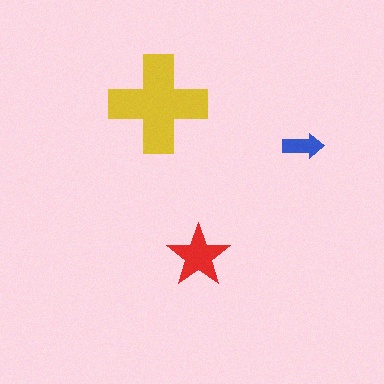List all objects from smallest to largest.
The blue arrow, the red star, the yellow cross.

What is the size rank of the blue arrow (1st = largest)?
3rd.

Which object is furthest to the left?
The yellow cross is leftmost.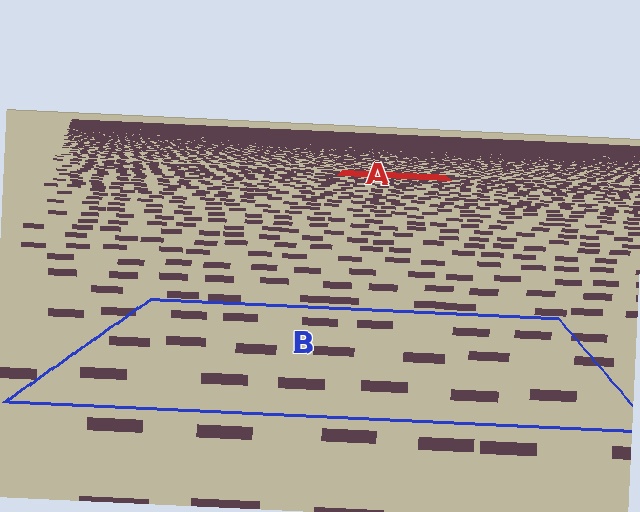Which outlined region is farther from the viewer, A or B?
Region A is farther from the viewer — the texture elements inside it appear smaller and more densely packed.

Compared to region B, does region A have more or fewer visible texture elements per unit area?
Region A has more texture elements per unit area — they are packed more densely because it is farther away.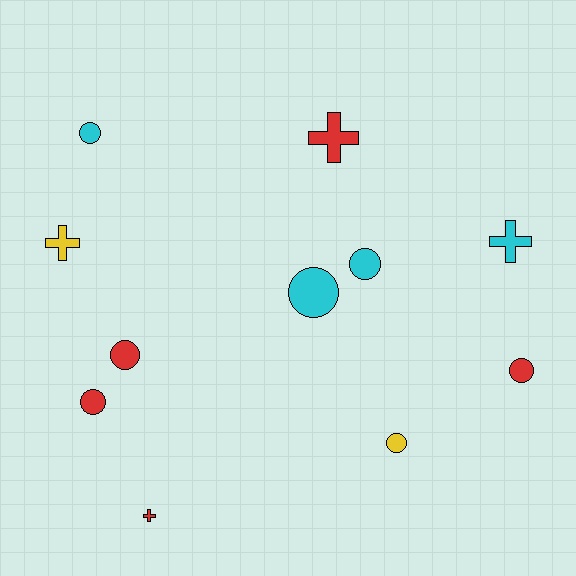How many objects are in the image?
There are 11 objects.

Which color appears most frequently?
Red, with 5 objects.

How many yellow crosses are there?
There is 1 yellow cross.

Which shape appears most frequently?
Circle, with 7 objects.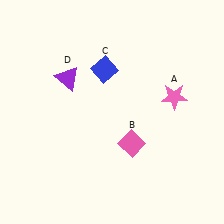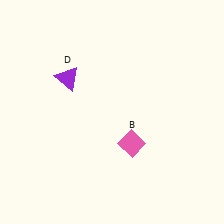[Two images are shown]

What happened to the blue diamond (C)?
The blue diamond (C) was removed in Image 2. It was in the top-left area of Image 1.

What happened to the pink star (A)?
The pink star (A) was removed in Image 2. It was in the top-right area of Image 1.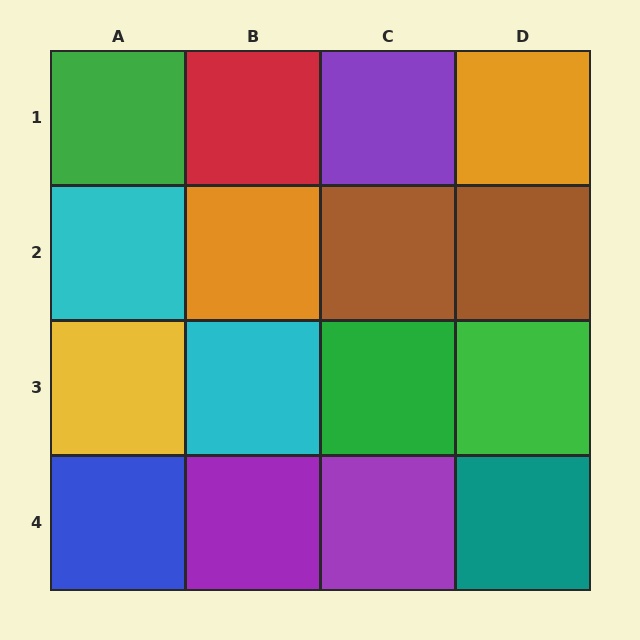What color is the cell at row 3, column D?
Green.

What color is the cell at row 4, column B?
Purple.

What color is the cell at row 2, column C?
Brown.